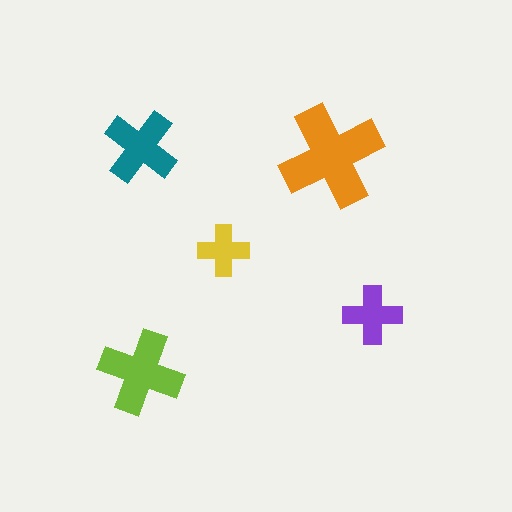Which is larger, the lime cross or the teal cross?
The lime one.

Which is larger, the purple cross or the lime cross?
The lime one.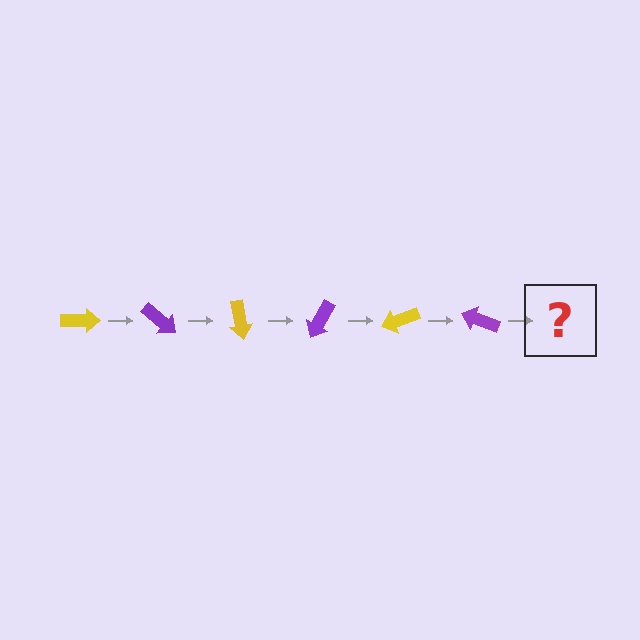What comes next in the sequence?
The next element should be a yellow arrow, rotated 240 degrees from the start.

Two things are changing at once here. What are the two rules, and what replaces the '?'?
The two rules are that it rotates 40 degrees each step and the color cycles through yellow and purple. The '?' should be a yellow arrow, rotated 240 degrees from the start.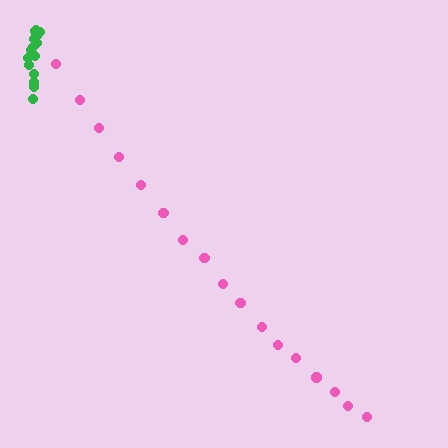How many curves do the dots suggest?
There are 2 distinct paths.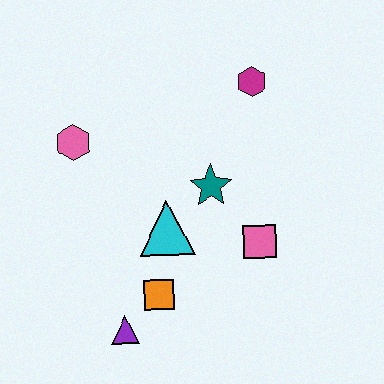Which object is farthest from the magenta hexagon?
The purple triangle is farthest from the magenta hexagon.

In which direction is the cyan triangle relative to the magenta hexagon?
The cyan triangle is below the magenta hexagon.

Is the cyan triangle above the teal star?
No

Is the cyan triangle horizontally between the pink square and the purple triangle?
Yes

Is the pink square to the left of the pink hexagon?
No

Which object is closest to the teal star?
The cyan triangle is closest to the teal star.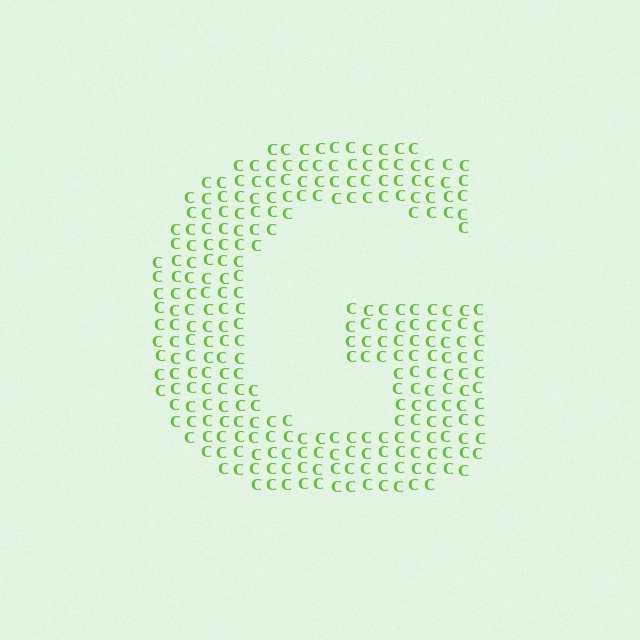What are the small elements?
The small elements are letter C's.